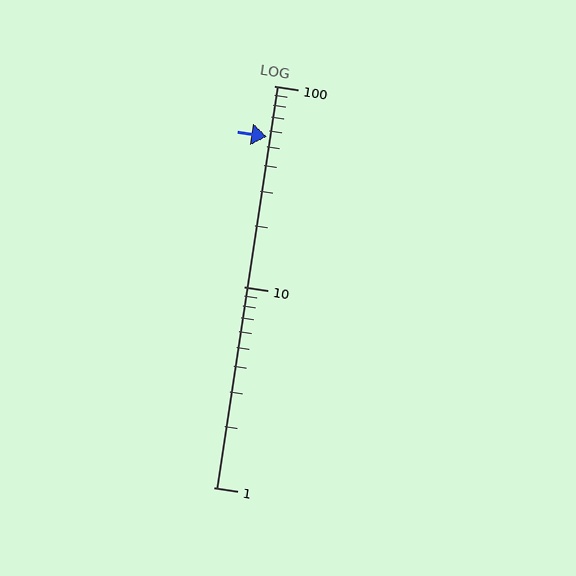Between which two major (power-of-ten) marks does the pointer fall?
The pointer is between 10 and 100.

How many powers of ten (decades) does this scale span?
The scale spans 2 decades, from 1 to 100.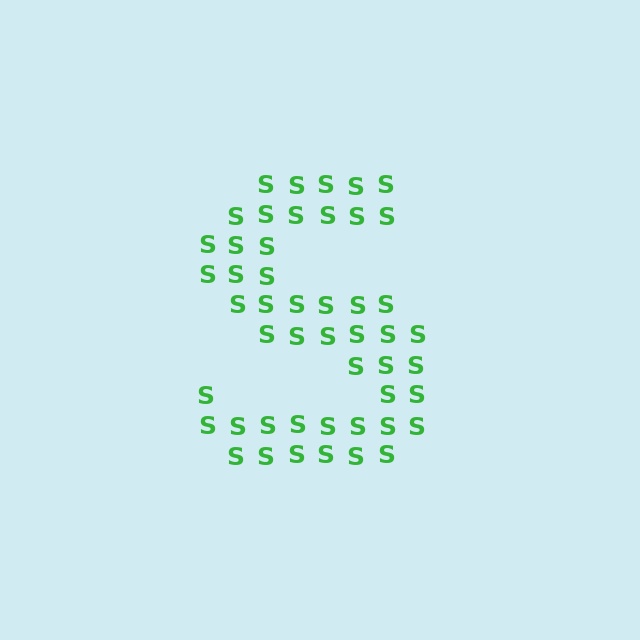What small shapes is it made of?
It is made of small letter S's.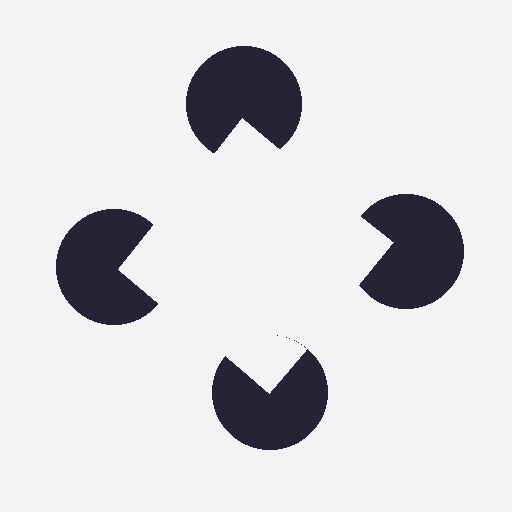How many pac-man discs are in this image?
There are 4 — one at each vertex of the illusory square.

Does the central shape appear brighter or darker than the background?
It typically appears slightly brighter than the background, even though no actual brightness change is drawn.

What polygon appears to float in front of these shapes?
An illusory square — its edges are inferred from the aligned wedge cuts in the pac-man discs, not physically drawn.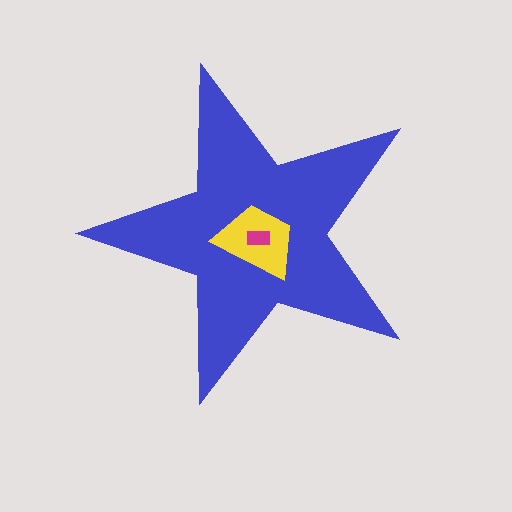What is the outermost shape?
The blue star.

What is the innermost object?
The magenta rectangle.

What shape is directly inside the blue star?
The yellow trapezoid.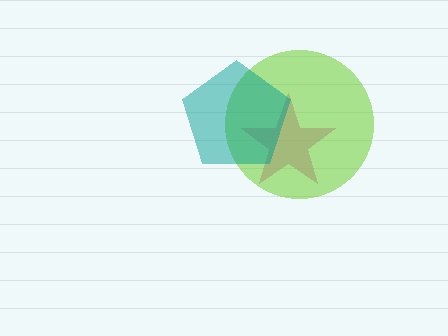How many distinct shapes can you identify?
There are 3 distinct shapes: a pink star, a lime circle, a teal pentagon.